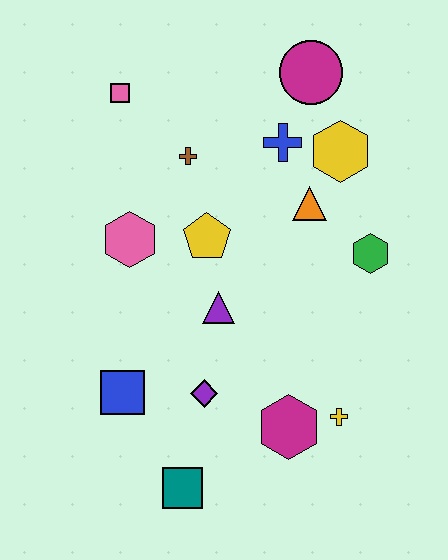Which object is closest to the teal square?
The purple diamond is closest to the teal square.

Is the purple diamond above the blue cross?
No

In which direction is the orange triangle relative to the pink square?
The orange triangle is to the right of the pink square.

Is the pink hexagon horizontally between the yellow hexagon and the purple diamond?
No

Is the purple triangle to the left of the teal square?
No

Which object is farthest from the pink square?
The teal square is farthest from the pink square.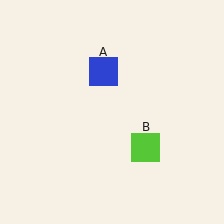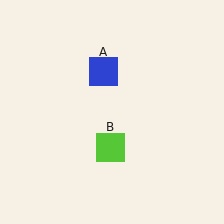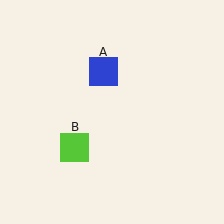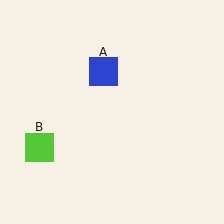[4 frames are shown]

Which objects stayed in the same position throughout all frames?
Blue square (object A) remained stationary.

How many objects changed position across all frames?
1 object changed position: lime square (object B).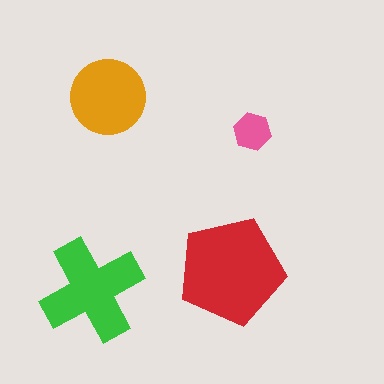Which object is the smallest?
The pink hexagon.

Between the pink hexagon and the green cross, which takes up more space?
The green cross.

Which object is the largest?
The red pentagon.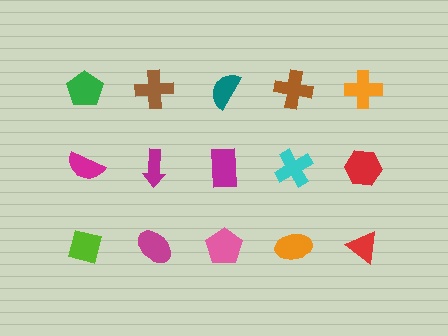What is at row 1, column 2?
A brown cross.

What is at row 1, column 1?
A green pentagon.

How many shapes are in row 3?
5 shapes.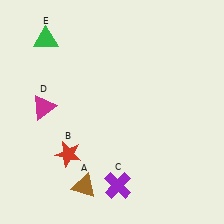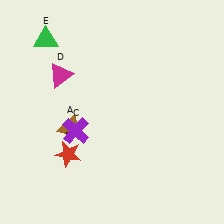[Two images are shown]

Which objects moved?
The objects that moved are: the brown triangle (A), the purple cross (C), the magenta triangle (D).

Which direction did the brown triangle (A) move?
The brown triangle (A) moved up.